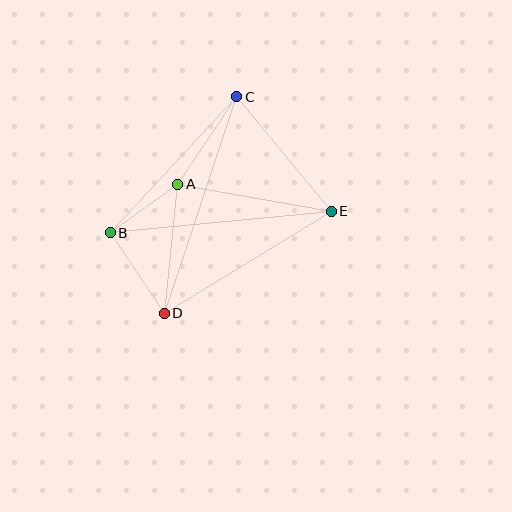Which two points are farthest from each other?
Points C and D are farthest from each other.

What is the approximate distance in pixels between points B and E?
The distance between B and E is approximately 222 pixels.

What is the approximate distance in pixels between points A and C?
The distance between A and C is approximately 106 pixels.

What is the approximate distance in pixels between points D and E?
The distance between D and E is approximately 196 pixels.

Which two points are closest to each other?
Points A and B are closest to each other.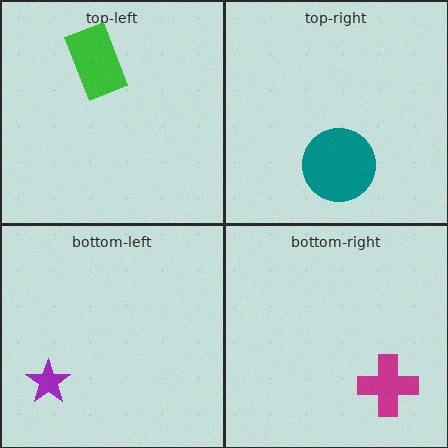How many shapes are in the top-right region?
1.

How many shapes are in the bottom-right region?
1.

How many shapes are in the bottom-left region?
1.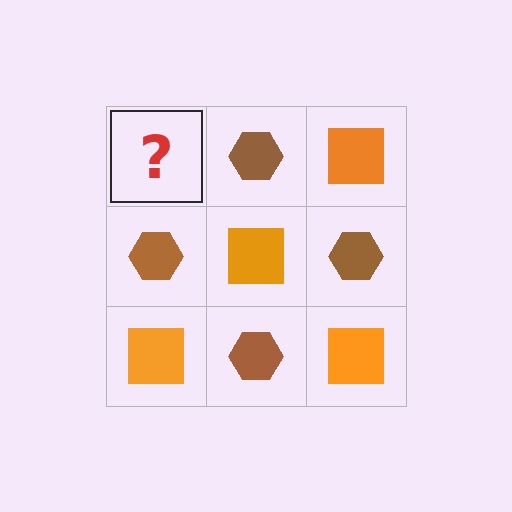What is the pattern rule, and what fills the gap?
The rule is that it alternates orange square and brown hexagon in a checkerboard pattern. The gap should be filled with an orange square.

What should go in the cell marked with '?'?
The missing cell should contain an orange square.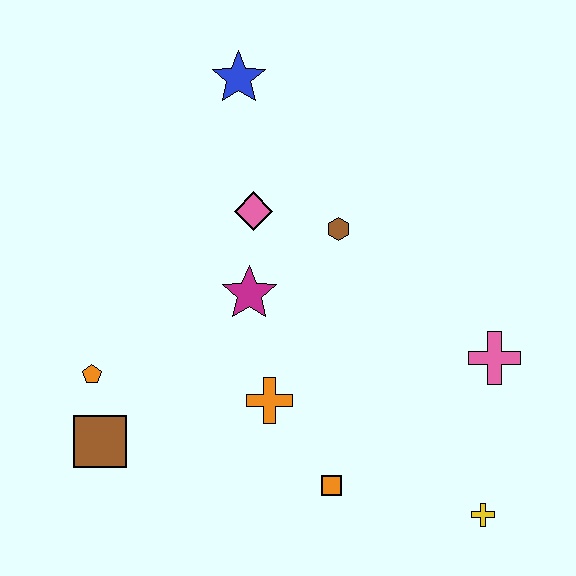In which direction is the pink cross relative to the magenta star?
The pink cross is to the right of the magenta star.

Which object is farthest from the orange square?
The blue star is farthest from the orange square.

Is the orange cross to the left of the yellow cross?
Yes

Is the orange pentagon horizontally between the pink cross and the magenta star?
No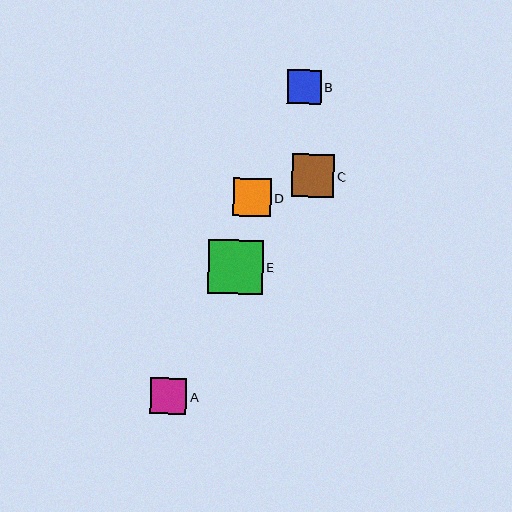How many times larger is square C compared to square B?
Square C is approximately 1.3 times the size of square B.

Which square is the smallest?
Square B is the smallest with a size of approximately 34 pixels.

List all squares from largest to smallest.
From largest to smallest: E, C, D, A, B.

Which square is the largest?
Square E is the largest with a size of approximately 55 pixels.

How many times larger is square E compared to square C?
Square E is approximately 1.3 times the size of square C.